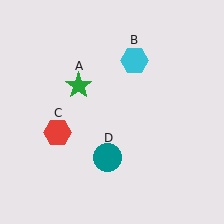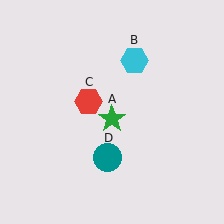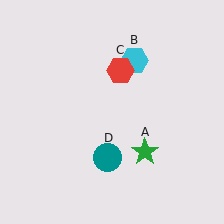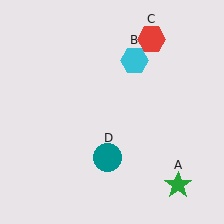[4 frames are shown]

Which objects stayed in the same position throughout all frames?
Cyan hexagon (object B) and teal circle (object D) remained stationary.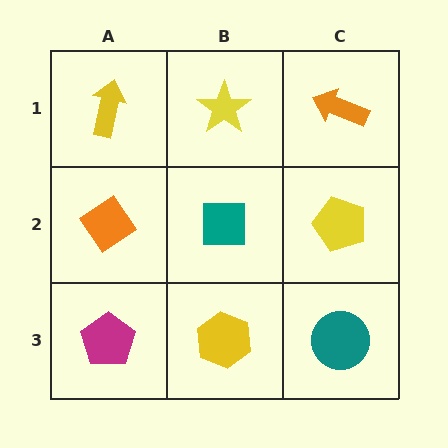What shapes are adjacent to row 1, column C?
A yellow pentagon (row 2, column C), a yellow star (row 1, column B).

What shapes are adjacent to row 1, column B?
A teal square (row 2, column B), a yellow arrow (row 1, column A), an orange arrow (row 1, column C).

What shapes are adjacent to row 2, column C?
An orange arrow (row 1, column C), a teal circle (row 3, column C), a teal square (row 2, column B).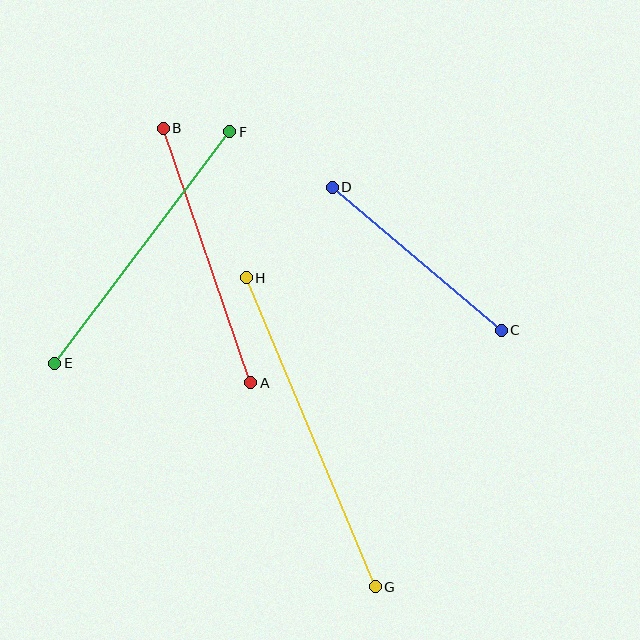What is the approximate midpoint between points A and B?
The midpoint is at approximately (207, 255) pixels.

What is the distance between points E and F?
The distance is approximately 290 pixels.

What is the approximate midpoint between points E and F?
The midpoint is at approximately (142, 248) pixels.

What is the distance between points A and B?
The distance is approximately 269 pixels.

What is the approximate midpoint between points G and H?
The midpoint is at approximately (311, 432) pixels.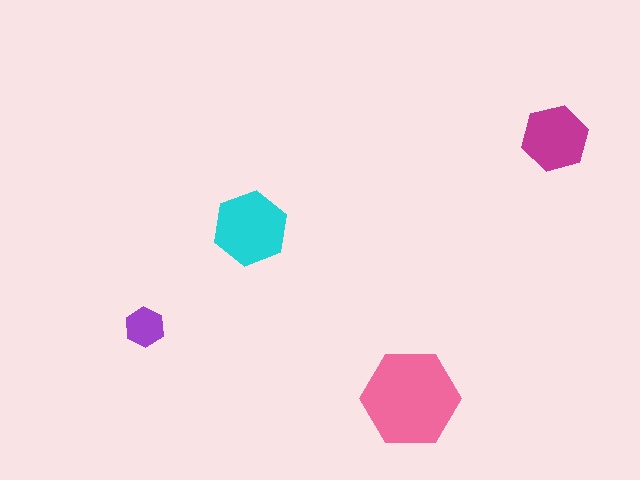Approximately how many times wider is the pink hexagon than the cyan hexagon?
About 1.5 times wider.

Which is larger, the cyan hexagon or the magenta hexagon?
The cyan one.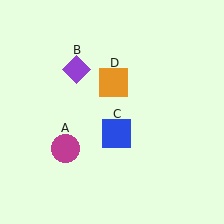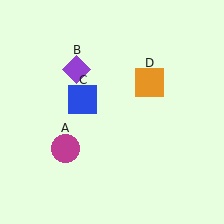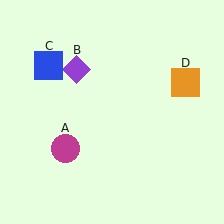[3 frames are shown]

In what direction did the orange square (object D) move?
The orange square (object D) moved right.